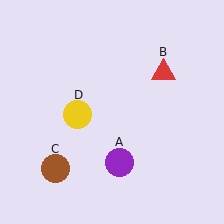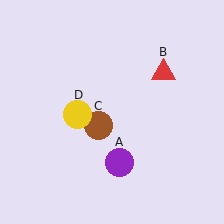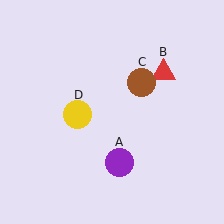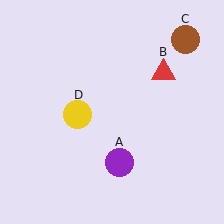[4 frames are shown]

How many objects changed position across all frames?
1 object changed position: brown circle (object C).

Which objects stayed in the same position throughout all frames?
Purple circle (object A) and red triangle (object B) and yellow circle (object D) remained stationary.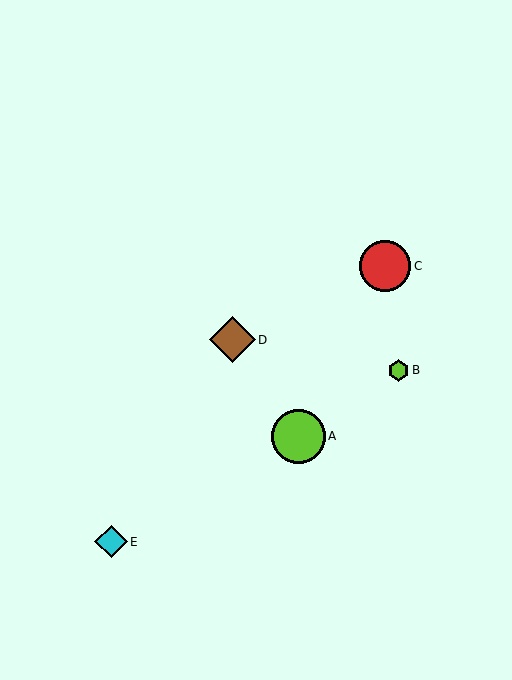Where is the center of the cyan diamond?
The center of the cyan diamond is at (111, 542).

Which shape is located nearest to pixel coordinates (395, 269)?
The red circle (labeled C) at (385, 266) is nearest to that location.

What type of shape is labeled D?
Shape D is a brown diamond.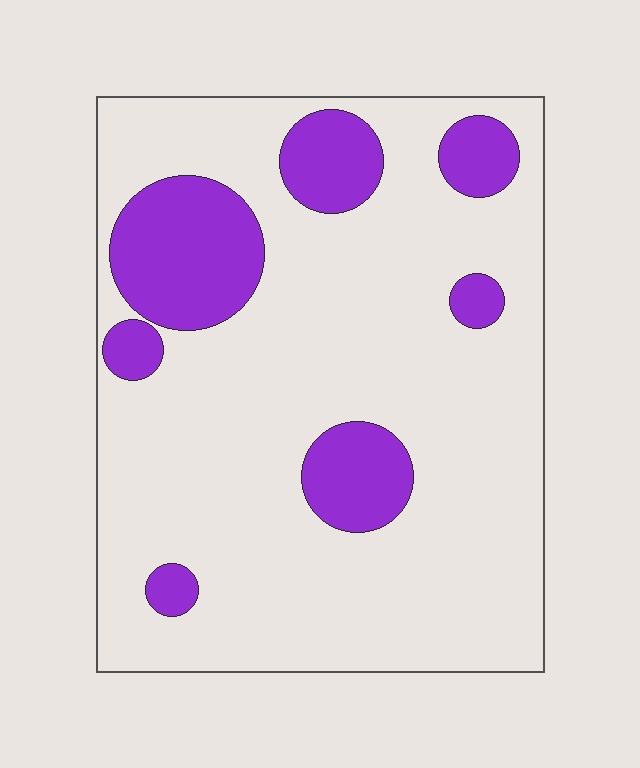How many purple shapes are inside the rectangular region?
7.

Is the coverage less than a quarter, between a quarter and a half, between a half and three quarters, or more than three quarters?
Less than a quarter.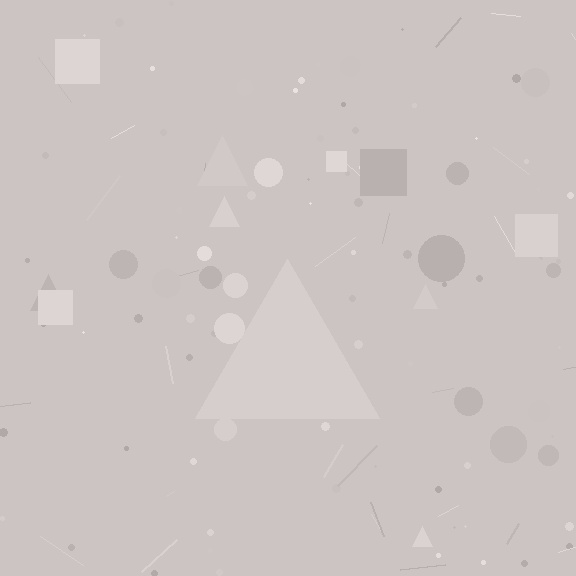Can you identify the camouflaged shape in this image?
The camouflaged shape is a triangle.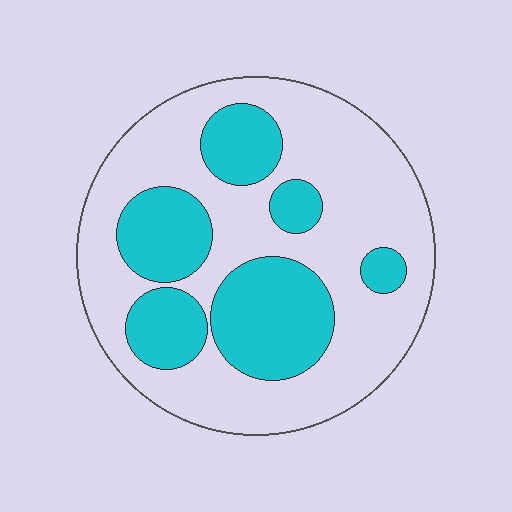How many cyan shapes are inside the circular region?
6.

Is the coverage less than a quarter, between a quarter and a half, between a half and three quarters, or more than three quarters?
Between a quarter and a half.